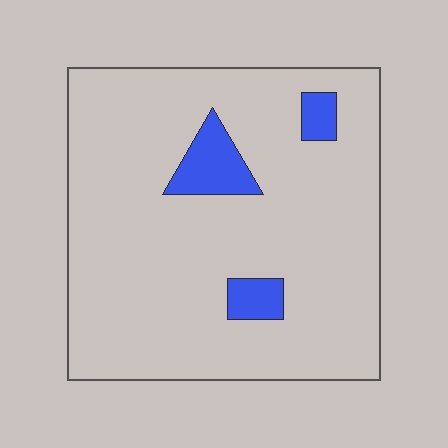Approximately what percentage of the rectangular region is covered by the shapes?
Approximately 10%.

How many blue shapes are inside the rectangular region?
3.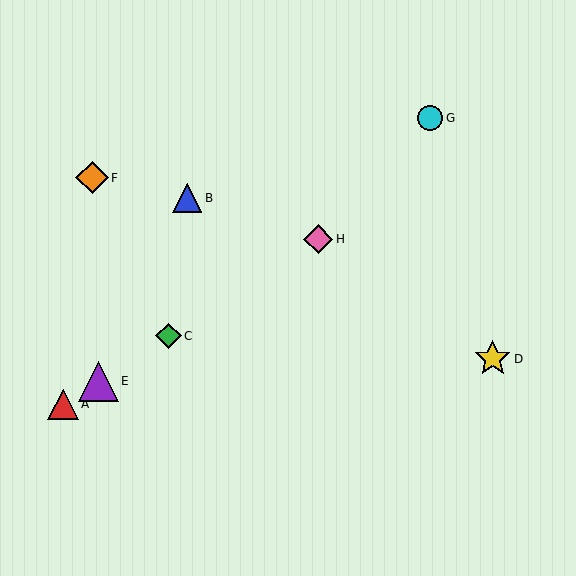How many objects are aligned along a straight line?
4 objects (A, C, E, H) are aligned along a straight line.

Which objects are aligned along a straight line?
Objects A, C, E, H are aligned along a straight line.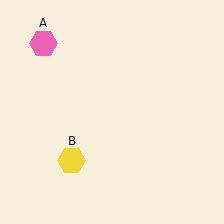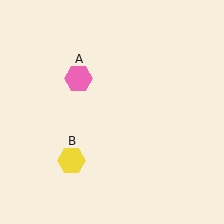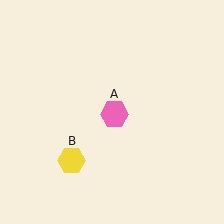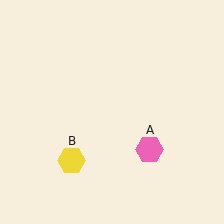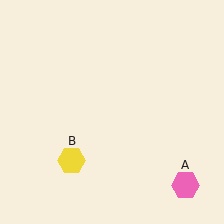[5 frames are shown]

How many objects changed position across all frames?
1 object changed position: pink hexagon (object A).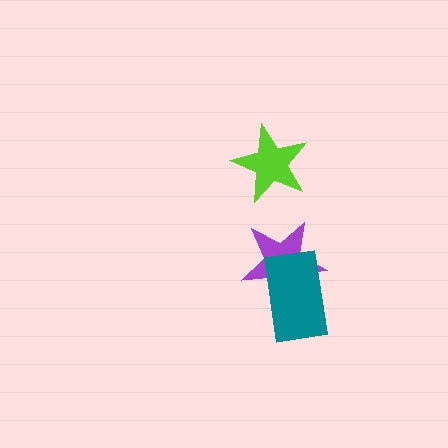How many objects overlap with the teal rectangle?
1 object overlaps with the teal rectangle.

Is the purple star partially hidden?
Yes, it is partially covered by another shape.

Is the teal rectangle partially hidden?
No, no other shape covers it.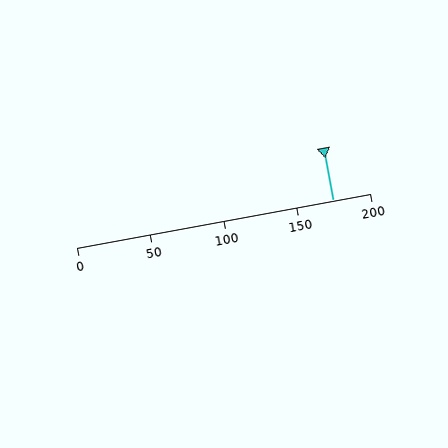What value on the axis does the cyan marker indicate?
The marker indicates approximately 175.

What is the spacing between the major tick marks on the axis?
The major ticks are spaced 50 apart.